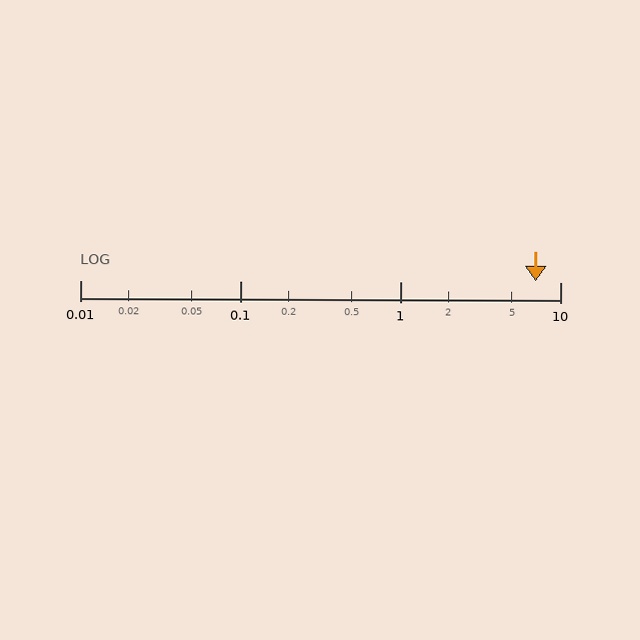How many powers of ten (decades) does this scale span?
The scale spans 3 decades, from 0.01 to 10.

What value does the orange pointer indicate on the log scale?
The pointer indicates approximately 7.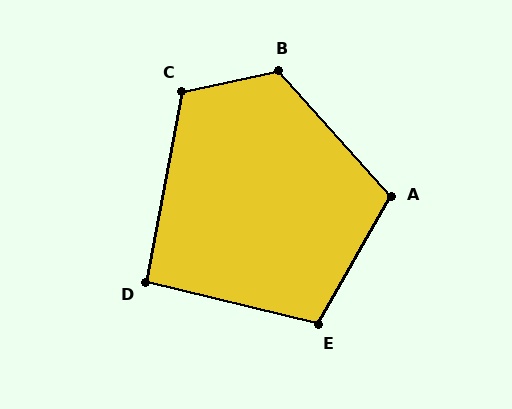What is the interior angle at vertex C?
Approximately 113 degrees (obtuse).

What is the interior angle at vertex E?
Approximately 106 degrees (obtuse).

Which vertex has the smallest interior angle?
D, at approximately 93 degrees.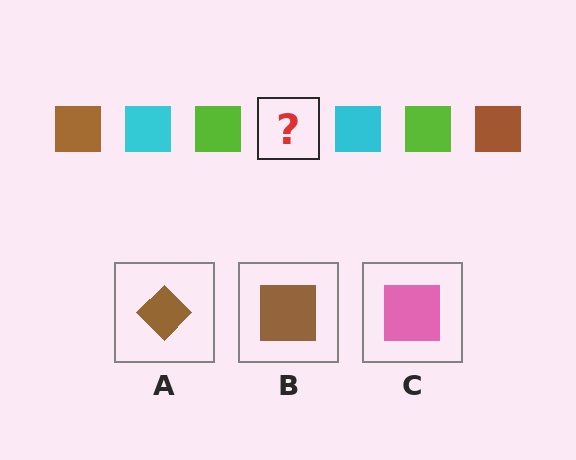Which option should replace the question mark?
Option B.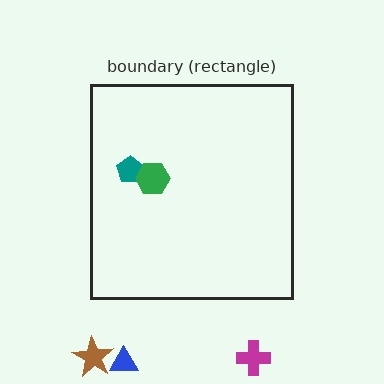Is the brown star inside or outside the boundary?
Outside.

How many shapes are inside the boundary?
2 inside, 3 outside.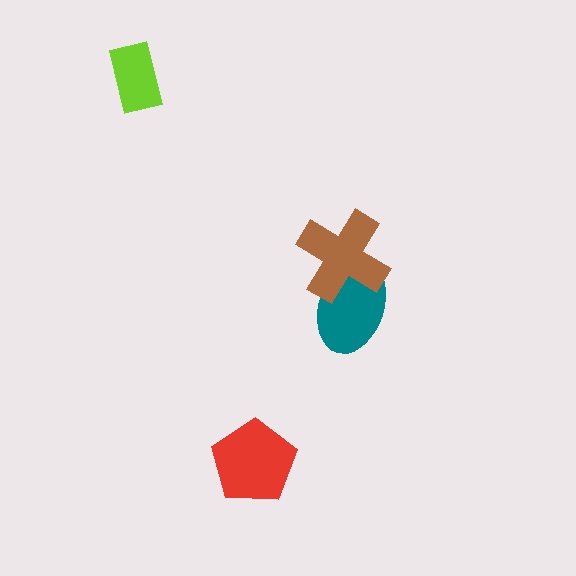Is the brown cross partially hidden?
No, no other shape covers it.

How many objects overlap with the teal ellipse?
1 object overlaps with the teal ellipse.